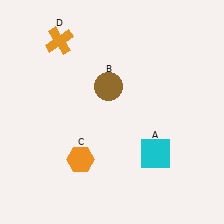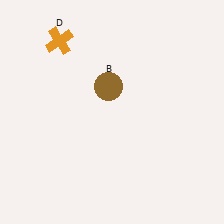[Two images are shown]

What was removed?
The orange hexagon (C), the cyan square (A) were removed in Image 2.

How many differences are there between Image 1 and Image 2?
There are 2 differences between the two images.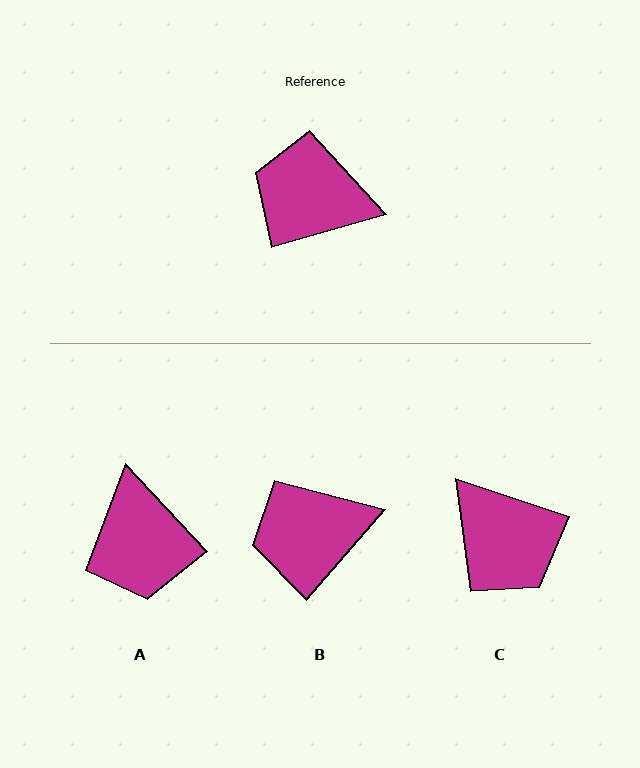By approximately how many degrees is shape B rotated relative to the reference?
Approximately 33 degrees counter-clockwise.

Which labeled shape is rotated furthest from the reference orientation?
C, about 145 degrees away.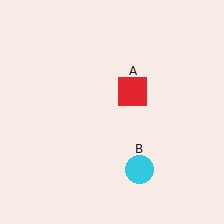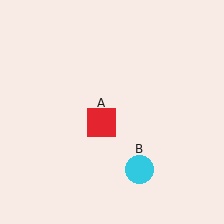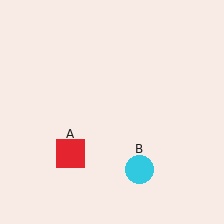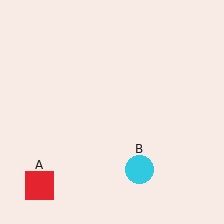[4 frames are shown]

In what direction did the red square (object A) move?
The red square (object A) moved down and to the left.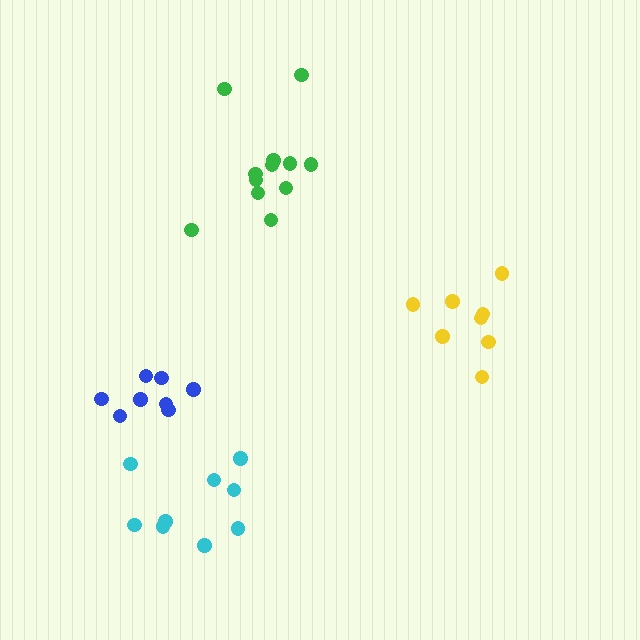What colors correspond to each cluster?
The clusters are colored: yellow, green, blue, cyan.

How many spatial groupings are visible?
There are 4 spatial groupings.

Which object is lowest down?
The cyan cluster is bottommost.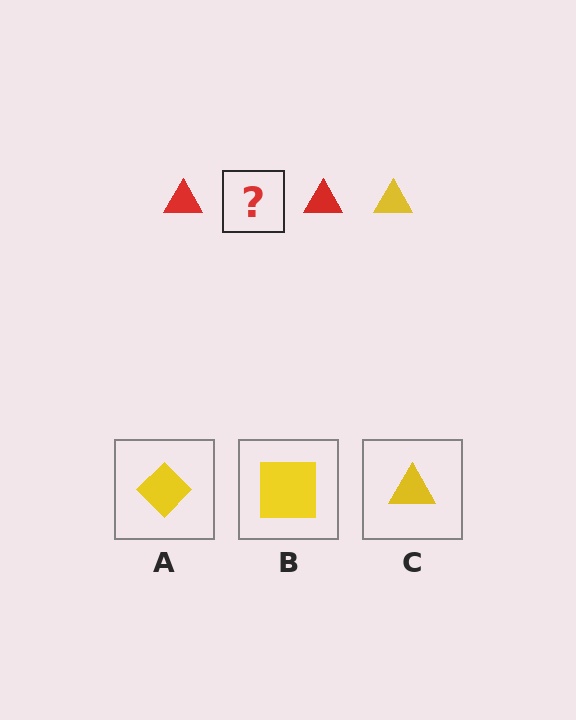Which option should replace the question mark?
Option C.